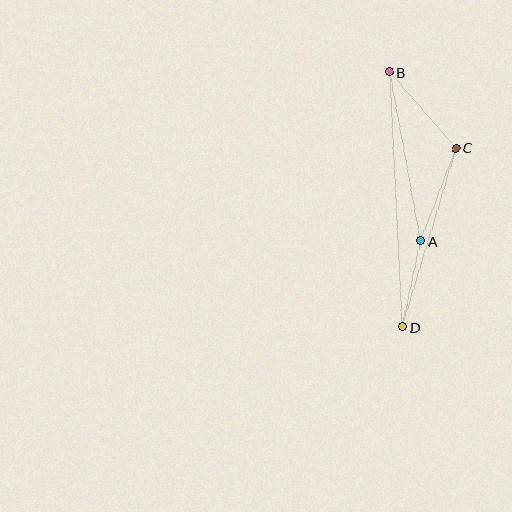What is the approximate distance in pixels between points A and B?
The distance between A and B is approximately 171 pixels.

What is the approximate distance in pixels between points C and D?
The distance between C and D is approximately 187 pixels.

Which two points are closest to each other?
Points A and D are closest to each other.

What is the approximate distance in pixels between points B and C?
The distance between B and C is approximately 101 pixels.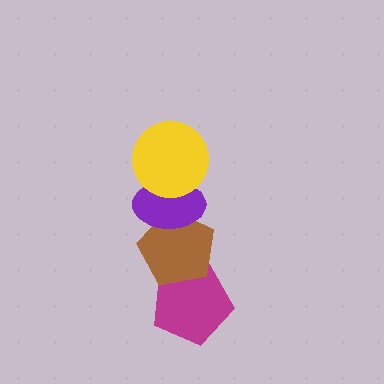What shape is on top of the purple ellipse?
The yellow circle is on top of the purple ellipse.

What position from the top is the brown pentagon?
The brown pentagon is 3rd from the top.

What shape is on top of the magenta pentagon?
The brown pentagon is on top of the magenta pentagon.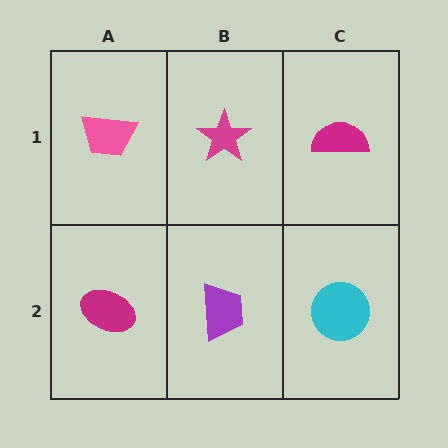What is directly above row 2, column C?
A magenta semicircle.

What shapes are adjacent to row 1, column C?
A cyan circle (row 2, column C), a magenta star (row 1, column B).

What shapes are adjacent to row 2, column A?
A pink trapezoid (row 1, column A), a purple trapezoid (row 2, column B).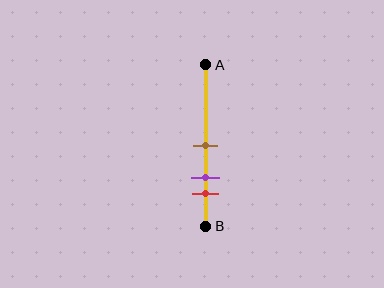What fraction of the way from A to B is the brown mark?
The brown mark is approximately 50% (0.5) of the way from A to B.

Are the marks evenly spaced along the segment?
Yes, the marks are approximately evenly spaced.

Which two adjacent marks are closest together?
The purple and red marks are the closest adjacent pair.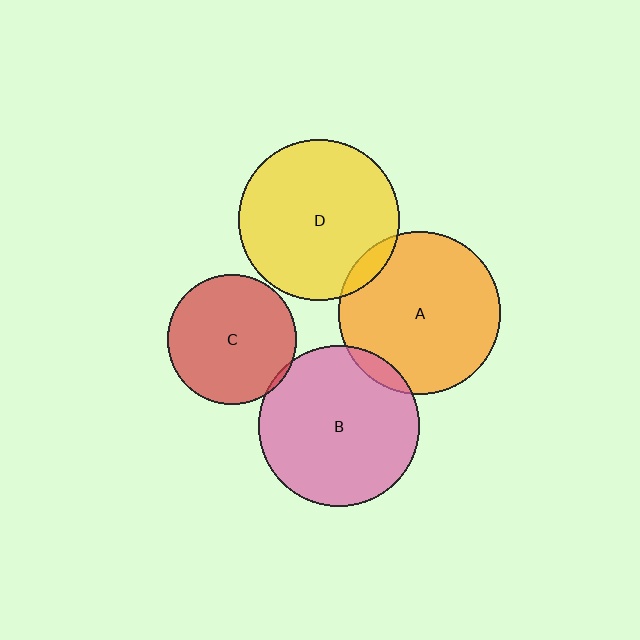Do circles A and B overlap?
Yes.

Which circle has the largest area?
Circle A (orange).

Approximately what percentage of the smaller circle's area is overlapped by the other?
Approximately 5%.